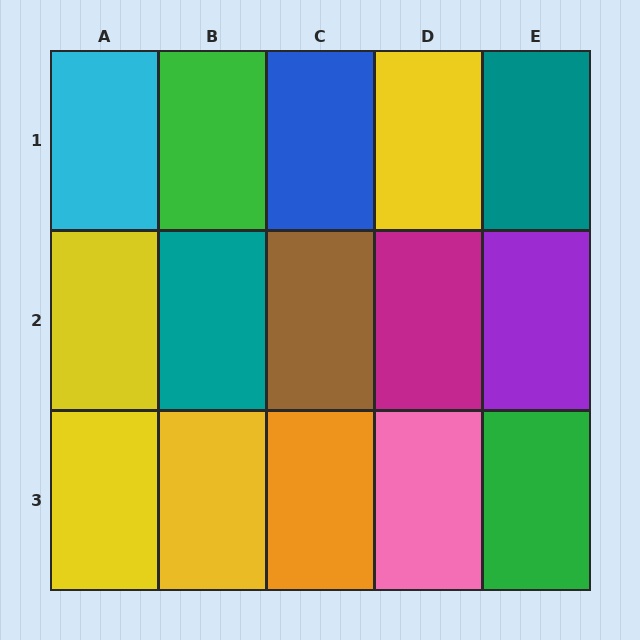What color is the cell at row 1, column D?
Yellow.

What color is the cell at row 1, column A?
Cyan.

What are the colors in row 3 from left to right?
Yellow, yellow, orange, pink, green.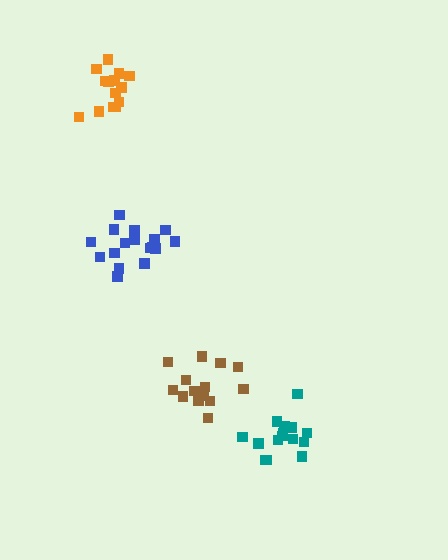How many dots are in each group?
Group 1: 17 dots, Group 2: 14 dots, Group 3: 16 dots, Group 4: 15 dots (62 total).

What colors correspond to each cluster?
The clusters are colored: blue, brown, teal, orange.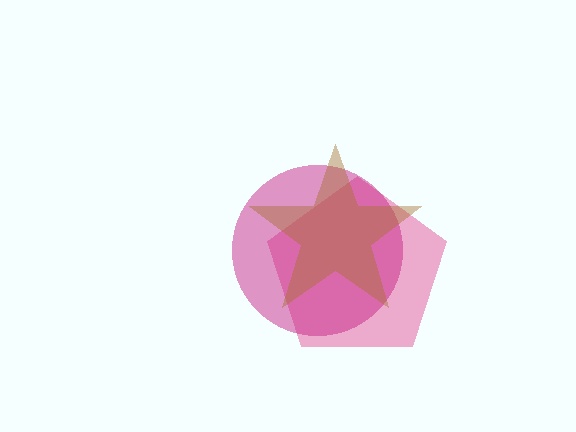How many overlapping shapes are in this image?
There are 3 overlapping shapes in the image.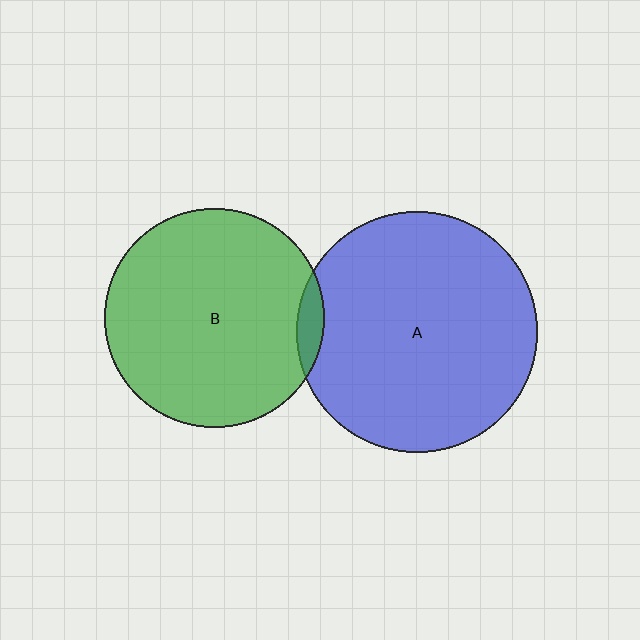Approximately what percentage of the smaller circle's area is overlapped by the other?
Approximately 5%.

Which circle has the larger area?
Circle A (blue).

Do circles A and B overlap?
Yes.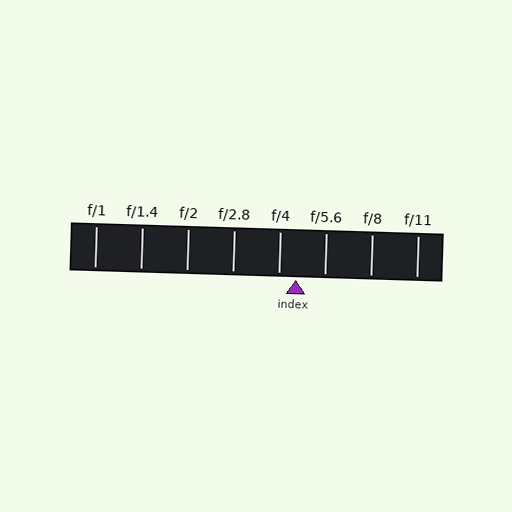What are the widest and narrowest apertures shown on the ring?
The widest aperture shown is f/1 and the narrowest is f/11.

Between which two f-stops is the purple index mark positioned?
The index mark is between f/4 and f/5.6.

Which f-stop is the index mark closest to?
The index mark is closest to f/4.